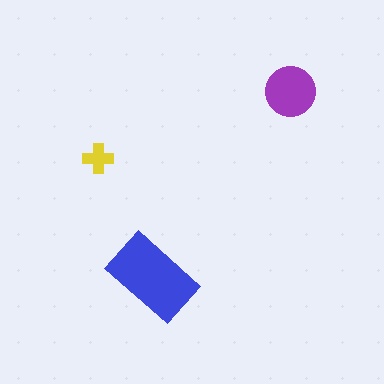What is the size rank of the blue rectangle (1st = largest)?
1st.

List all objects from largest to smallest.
The blue rectangle, the purple circle, the yellow cross.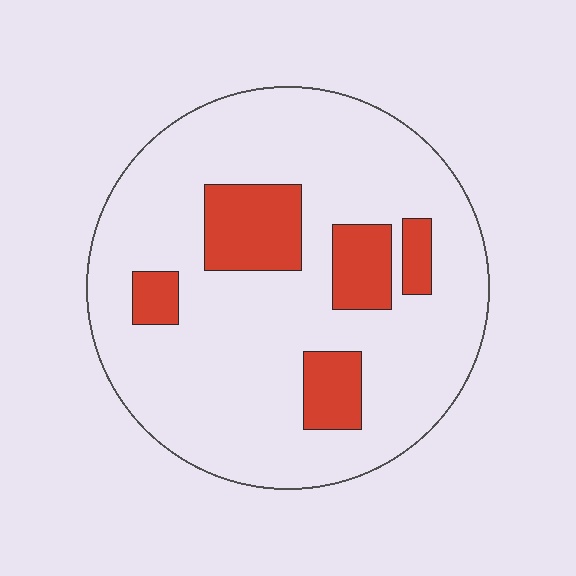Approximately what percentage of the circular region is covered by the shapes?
Approximately 20%.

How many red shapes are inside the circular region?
5.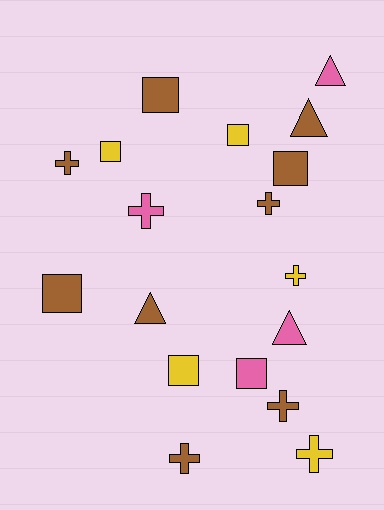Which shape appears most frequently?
Square, with 7 objects.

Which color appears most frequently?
Brown, with 9 objects.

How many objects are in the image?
There are 18 objects.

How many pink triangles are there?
There are 2 pink triangles.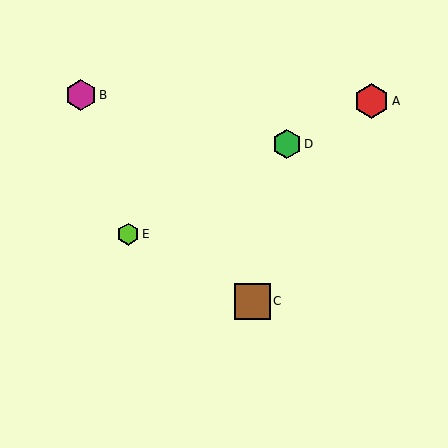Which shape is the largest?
The brown square (labeled C) is the largest.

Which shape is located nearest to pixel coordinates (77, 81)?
The magenta hexagon (labeled B) at (81, 95) is nearest to that location.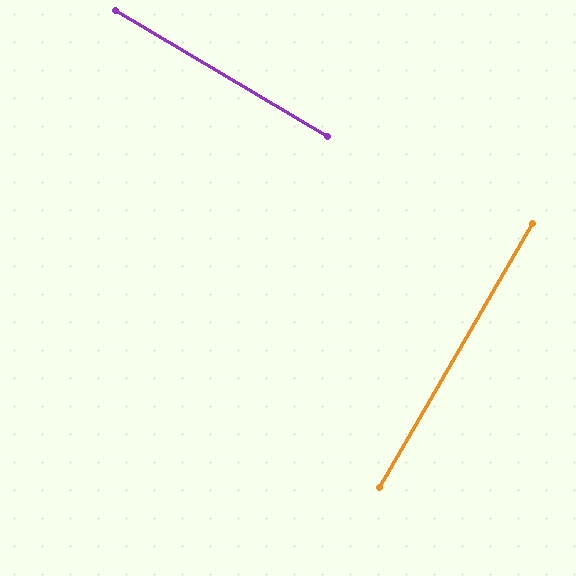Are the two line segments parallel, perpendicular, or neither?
Perpendicular — they meet at approximately 90°.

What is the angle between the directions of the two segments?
Approximately 90 degrees.